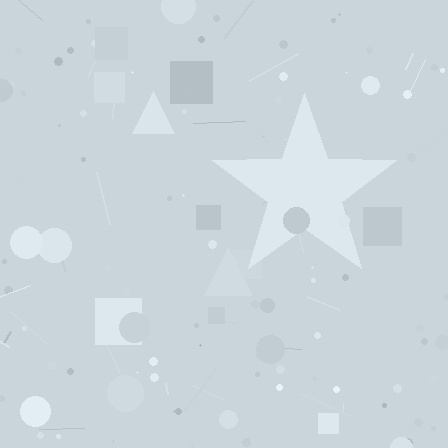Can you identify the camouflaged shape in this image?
The camouflaged shape is a star.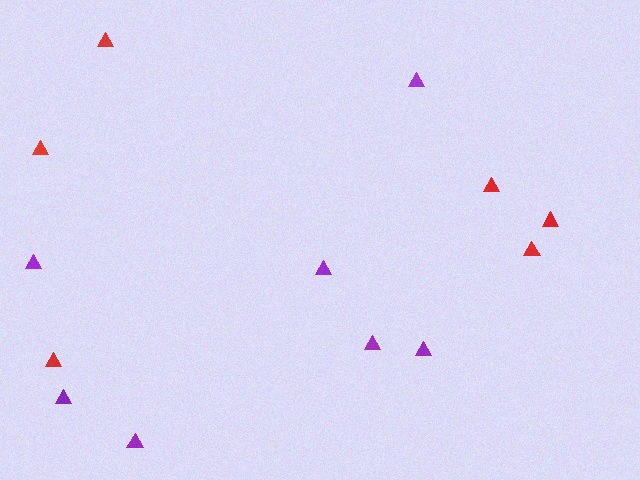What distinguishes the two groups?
There are 2 groups: one group of red triangles (6) and one group of purple triangles (7).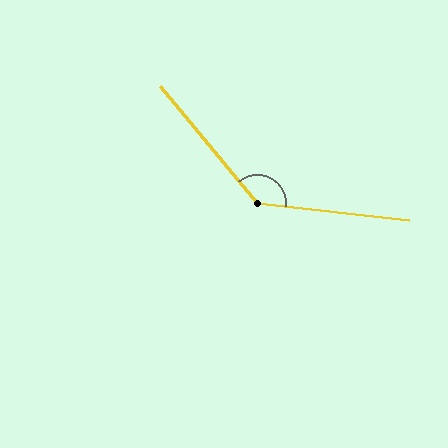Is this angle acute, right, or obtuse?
It is obtuse.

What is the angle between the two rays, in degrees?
Approximately 136 degrees.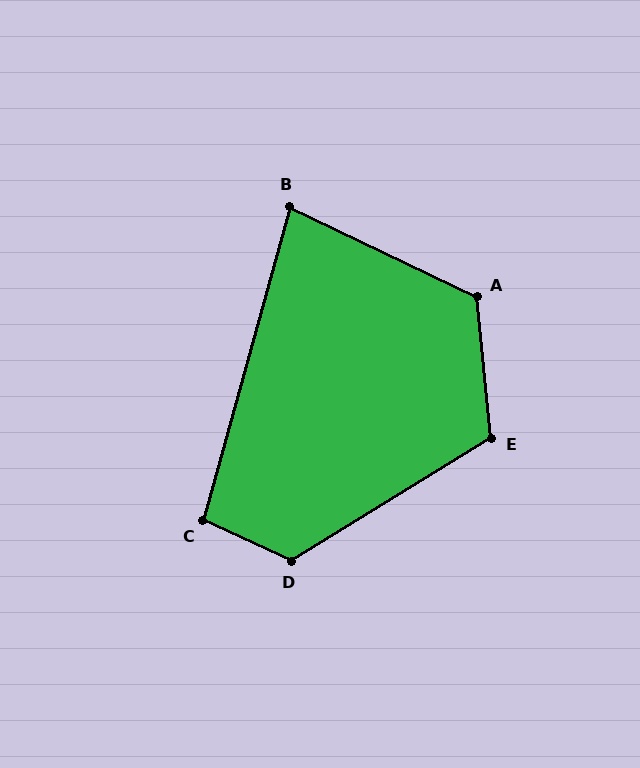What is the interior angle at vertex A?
Approximately 121 degrees (obtuse).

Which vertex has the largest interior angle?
D, at approximately 123 degrees.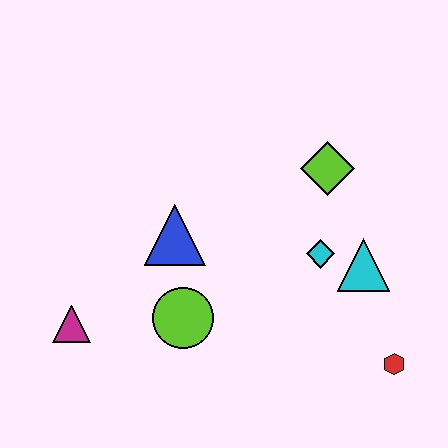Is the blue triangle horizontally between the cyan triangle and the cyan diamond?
No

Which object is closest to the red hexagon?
The cyan triangle is closest to the red hexagon.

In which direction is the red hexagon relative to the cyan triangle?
The red hexagon is below the cyan triangle.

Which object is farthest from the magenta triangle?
The red hexagon is farthest from the magenta triangle.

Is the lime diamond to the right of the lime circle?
Yes